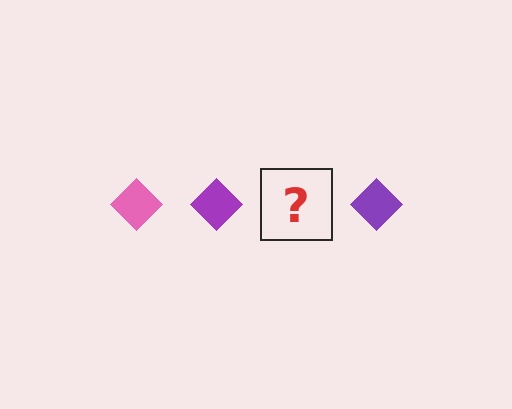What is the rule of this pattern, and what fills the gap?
The rule is that the pattern cycles through pink, purple diamonds. The gap should be filled with a pink diamond.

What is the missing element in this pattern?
The missing element is a pink diamond.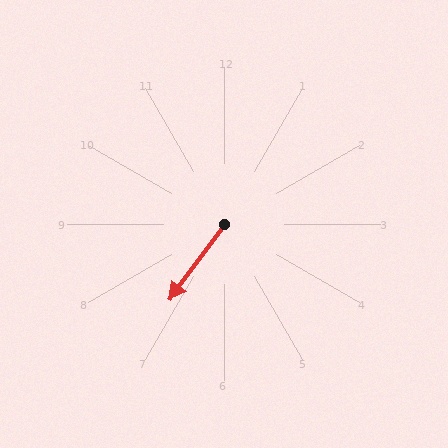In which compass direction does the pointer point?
Southwest.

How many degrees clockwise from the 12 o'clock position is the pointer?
Approximately 216 degrees.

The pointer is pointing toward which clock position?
Roughly 7 o'clock.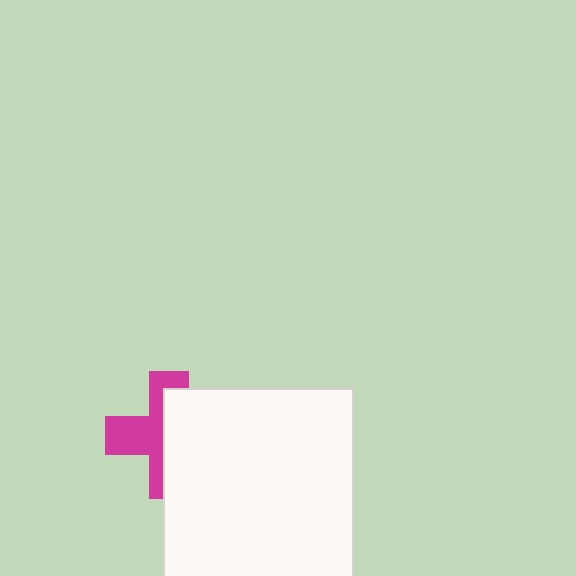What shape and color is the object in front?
The object in front is a white rectangle.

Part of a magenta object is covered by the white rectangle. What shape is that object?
It is a cross.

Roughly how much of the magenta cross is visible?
About half of it is visible (roughly 46%).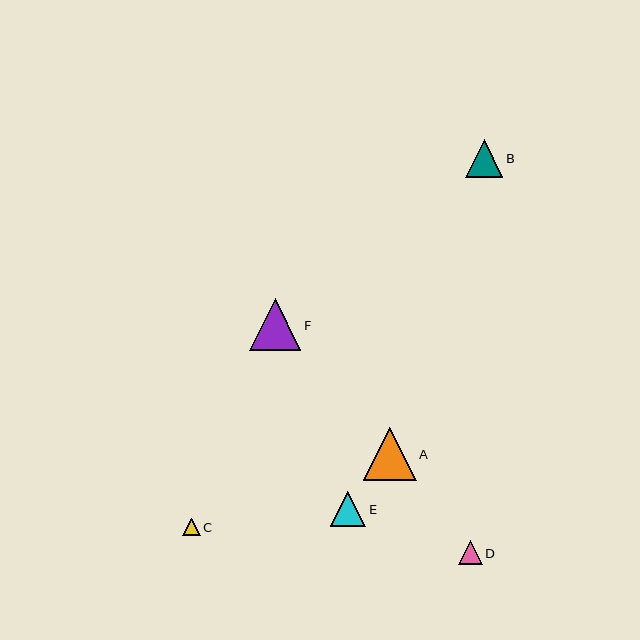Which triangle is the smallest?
Triangle C is the smallest with a size of approximately 18 pixels.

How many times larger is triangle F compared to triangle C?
Triangle F is approximately 2.9 times the size of triangle C.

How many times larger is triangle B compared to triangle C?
Triangle B is approximately 2.1 times the size of triangle C.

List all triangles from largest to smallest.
From largest to smallest: A, F, B, E, D, C.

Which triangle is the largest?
Triangle A is the largest with a size of approximately 53 pixels.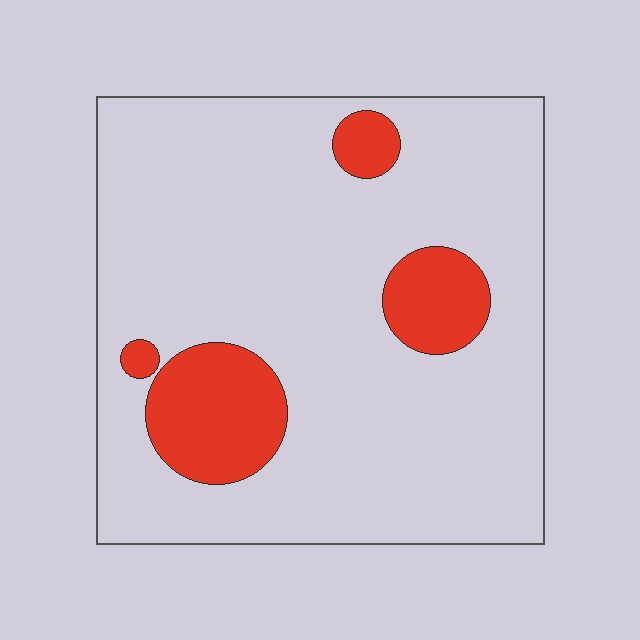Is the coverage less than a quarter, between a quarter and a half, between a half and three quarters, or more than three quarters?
Less than a quarter.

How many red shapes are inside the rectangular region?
4.